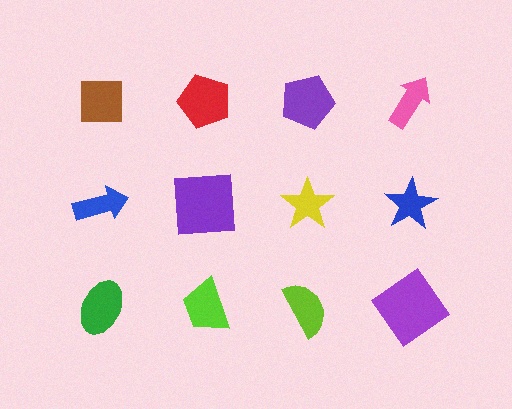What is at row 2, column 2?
A purple square.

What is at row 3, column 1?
A green ellipse.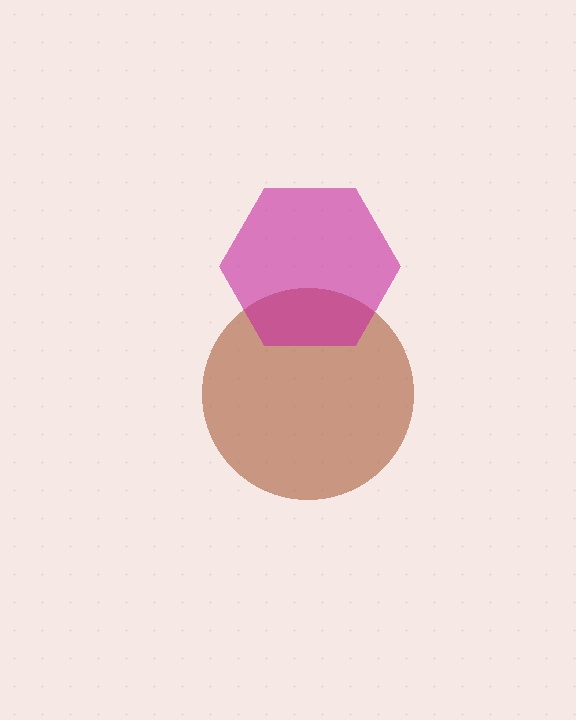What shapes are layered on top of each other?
The layered shapes are: a brown circle, a magenta hexagon.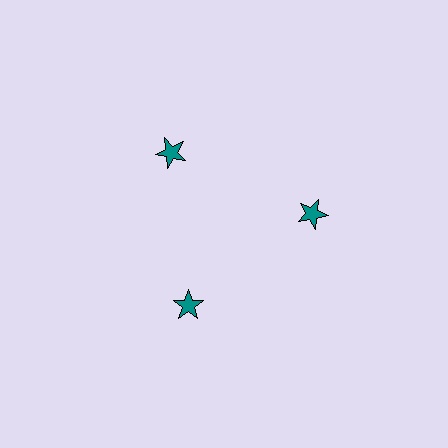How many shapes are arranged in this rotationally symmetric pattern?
There are 3 shapes, arranged in 3 groups of 1.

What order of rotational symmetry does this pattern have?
This pattern has 3-fold rotational symmetry.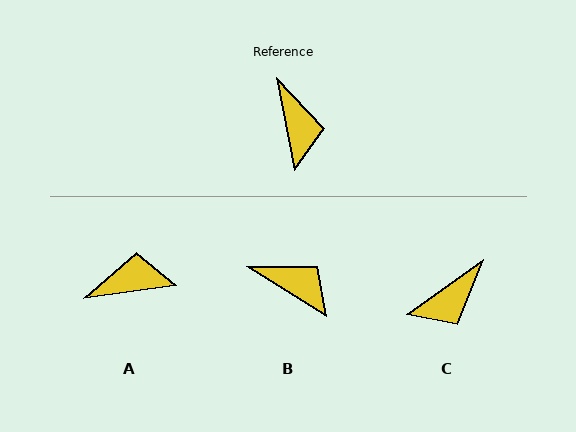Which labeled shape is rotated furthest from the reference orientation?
A, about 87 degrees away.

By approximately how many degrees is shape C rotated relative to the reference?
Approximately 65 degrees clockwise.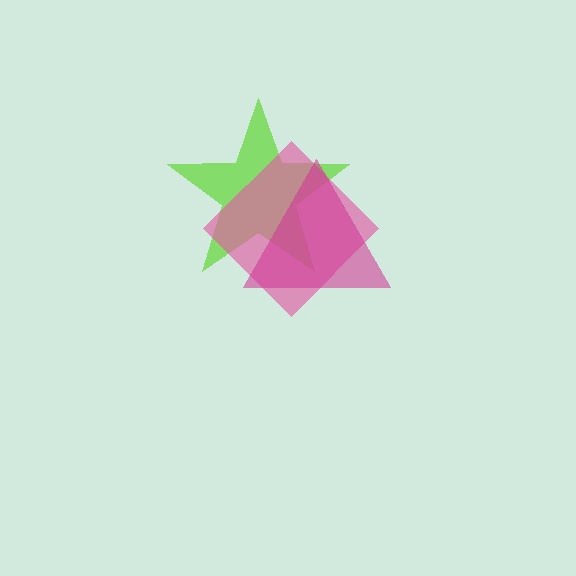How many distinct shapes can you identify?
There are 3 distinct shapes: a lime star, a pink diamond, a magenta triangle.